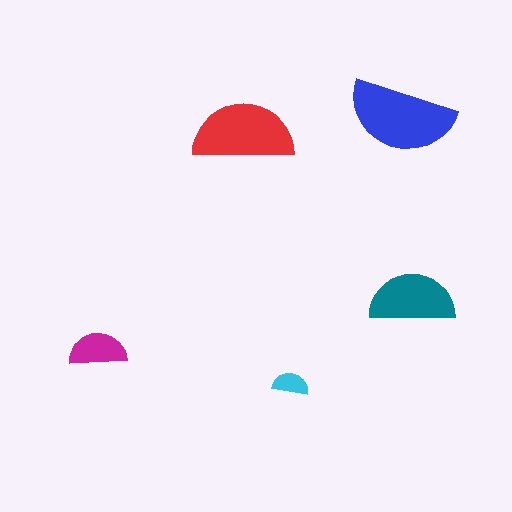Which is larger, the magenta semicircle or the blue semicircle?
The blue one.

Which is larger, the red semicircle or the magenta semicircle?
The red one.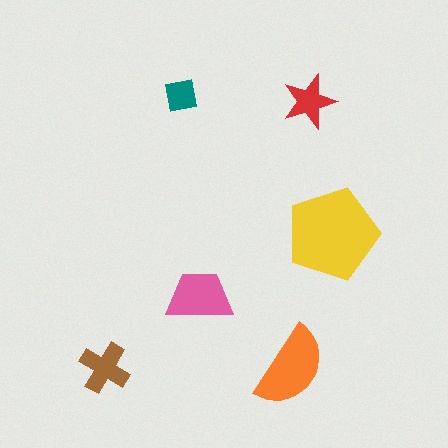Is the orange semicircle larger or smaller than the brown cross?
Larger.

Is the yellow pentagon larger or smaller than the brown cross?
Larger.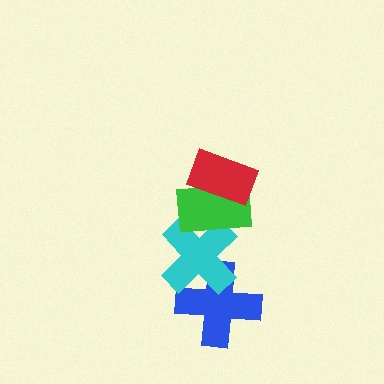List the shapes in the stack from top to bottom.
From top to bottom: the red rectangle, the green rectangle, the cyan cross, the blue cross.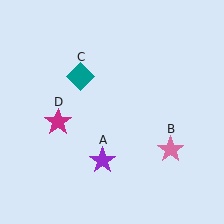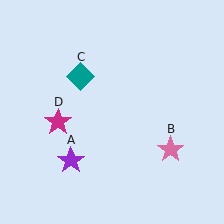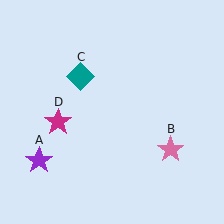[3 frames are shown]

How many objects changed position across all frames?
1 object changed position: purple star (object A).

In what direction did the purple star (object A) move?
The purple star (object A) moved left.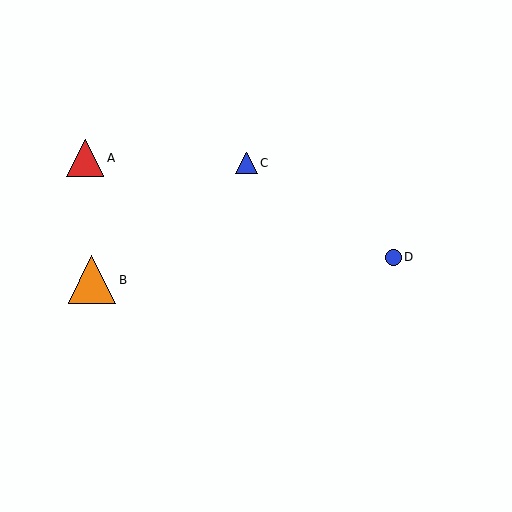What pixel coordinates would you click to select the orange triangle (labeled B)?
Click at (92, 280) to select the orange triangle B.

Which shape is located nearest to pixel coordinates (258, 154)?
The blue triangle (labeled C) at (246, 163) is nearest to that location.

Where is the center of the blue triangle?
The center of the blue triangle is at (246, 163).